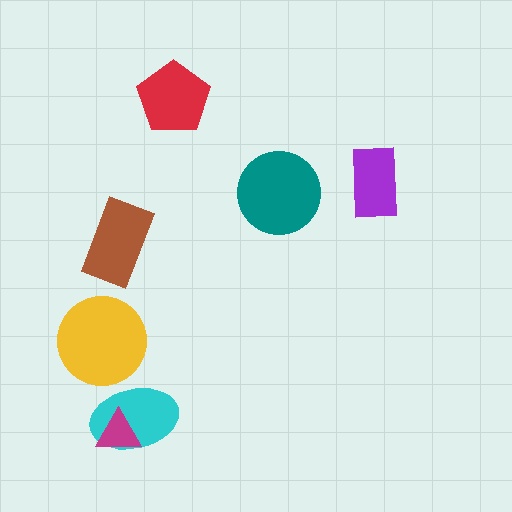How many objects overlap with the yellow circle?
0 objects overlap with the yellow circle.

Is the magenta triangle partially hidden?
No, no other shape covers it.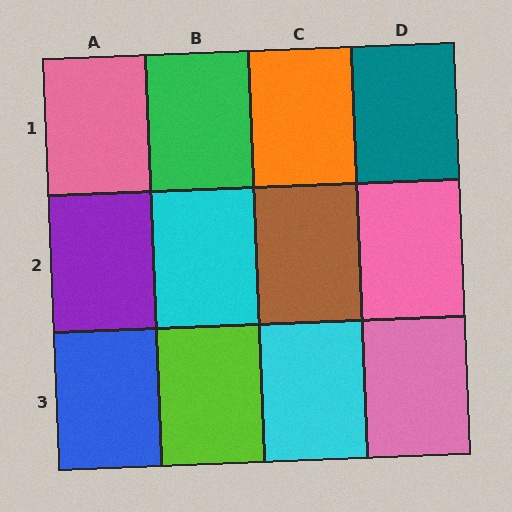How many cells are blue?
1 cell is blue.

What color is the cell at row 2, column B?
Cyan.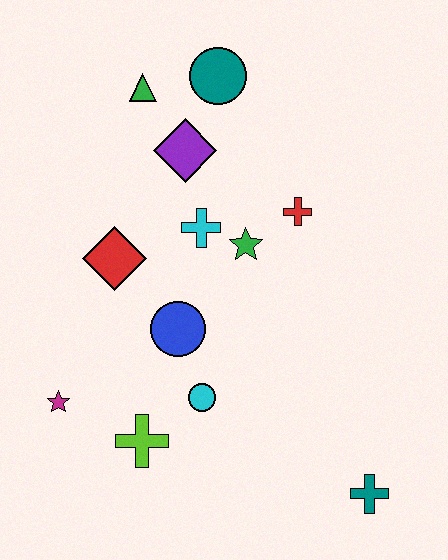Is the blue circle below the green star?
Yes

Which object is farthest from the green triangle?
The teal cross is farthest from the green triangle.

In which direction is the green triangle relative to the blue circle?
The green triangle is above the blue circle.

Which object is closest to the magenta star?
The lime cross is closest to the magenta star.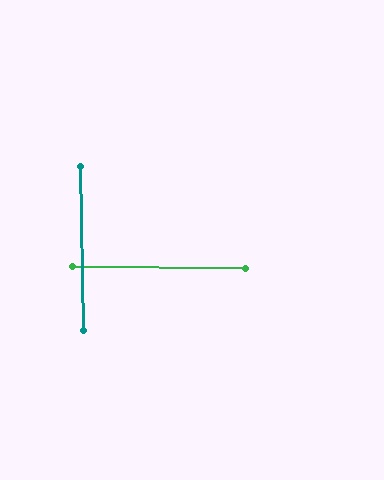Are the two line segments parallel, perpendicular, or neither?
Perpendicular — they meet at approximately 88°.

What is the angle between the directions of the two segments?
Approximately 88 degrees.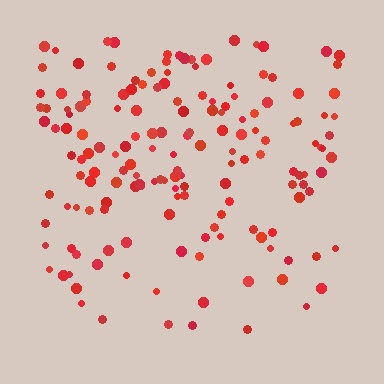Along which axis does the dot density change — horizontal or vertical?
Vertical.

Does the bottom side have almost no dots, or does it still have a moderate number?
Still a moderate number, just noticeably fewer than the top.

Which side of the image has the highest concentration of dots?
The top.